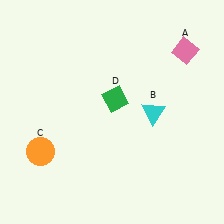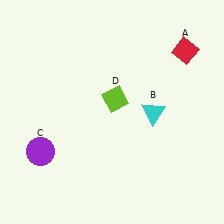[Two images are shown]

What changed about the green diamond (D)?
In Image 1, D is green. In Image 2, it changed to lime.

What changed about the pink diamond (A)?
In Image 1, A is pink. In Image 2, it changed to red.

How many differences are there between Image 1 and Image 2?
There are 3 differences between the two images.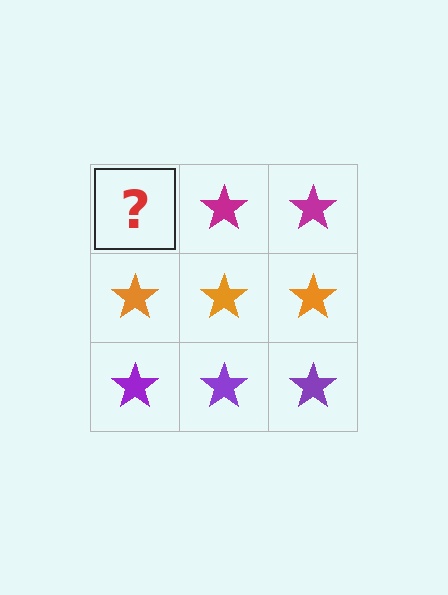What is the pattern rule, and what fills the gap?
The rule is that each row has a consistent color. The gap should be filled with a magenta star.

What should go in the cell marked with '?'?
The missing cell should contain a magenta star.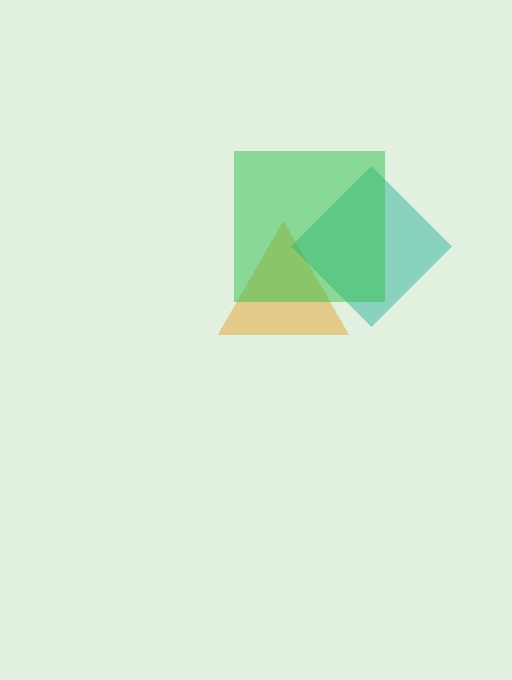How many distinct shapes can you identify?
There are 3 distinct shapes: an orange triangle, a teal diamond, a green square.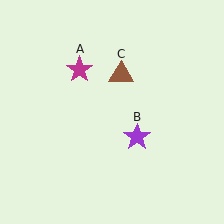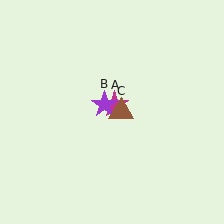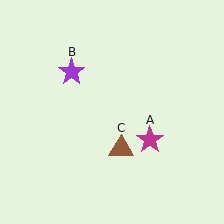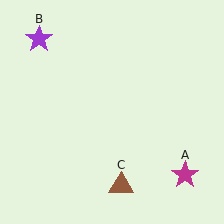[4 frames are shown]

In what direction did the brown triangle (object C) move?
The brown triangle (object C) moved down.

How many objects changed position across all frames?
3 objects changed position: magenta star (object A), purple star (object B), brown triangle (object C).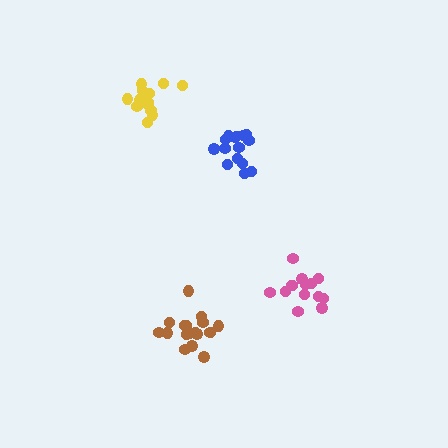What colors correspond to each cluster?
The clusters are colored: brown, pink, yellow, blue.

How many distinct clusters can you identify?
There are 4 distinct clusters.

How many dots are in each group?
Group 1: 19 dots, Group 2: 14 dots, Group 3: 15 dots, Group 4: 15 dots (63 total).